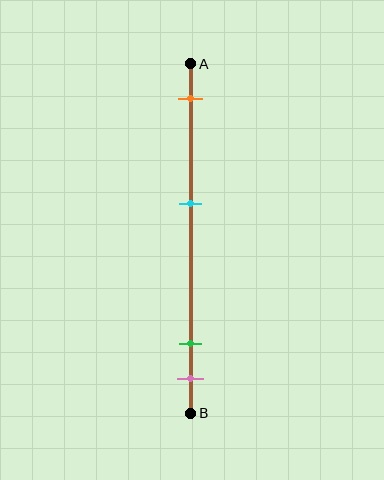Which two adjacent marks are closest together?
The green and pink marks are the closest adjacent pair.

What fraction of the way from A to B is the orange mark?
The orange mark is approximately 10% (0.1) of the way from A to B.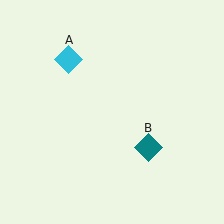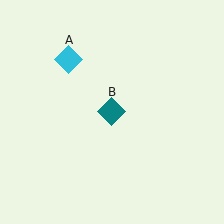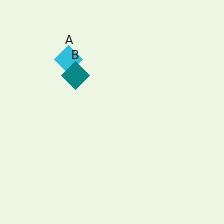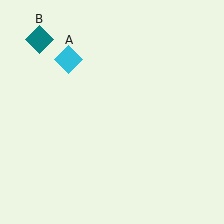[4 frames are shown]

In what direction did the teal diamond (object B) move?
The teal diamond (object B) moved up and to the left.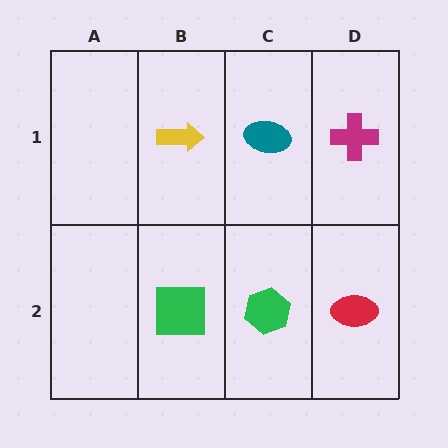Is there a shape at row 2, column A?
No, that cell is empty.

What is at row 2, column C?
A green hexagon.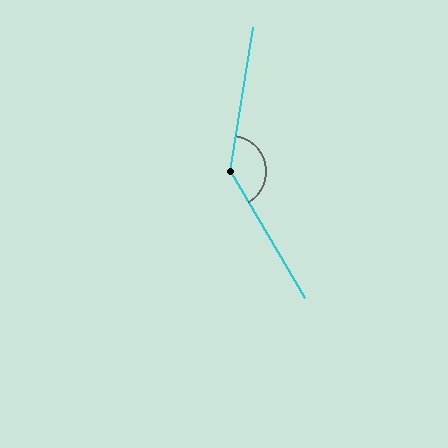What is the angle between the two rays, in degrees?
Approximately 141 degrees.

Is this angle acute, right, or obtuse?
It is obtuse.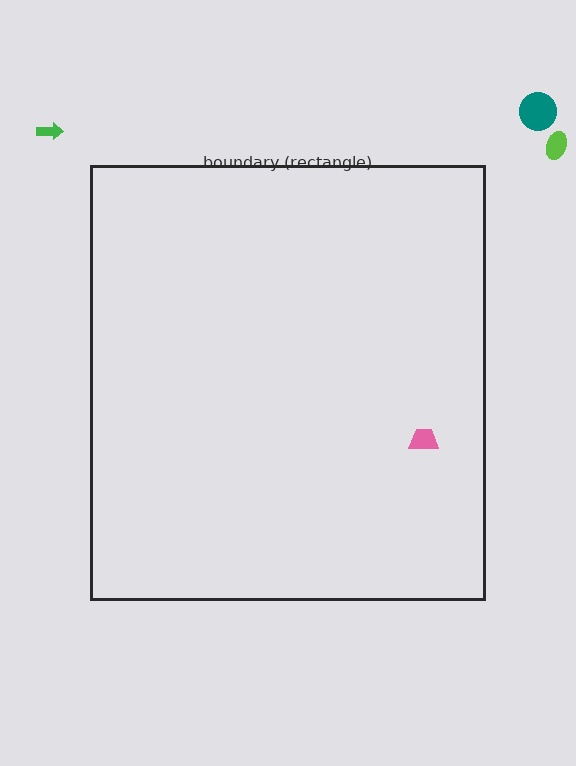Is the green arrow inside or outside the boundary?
Outside.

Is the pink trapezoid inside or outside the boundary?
Inside.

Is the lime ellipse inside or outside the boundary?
Outside.